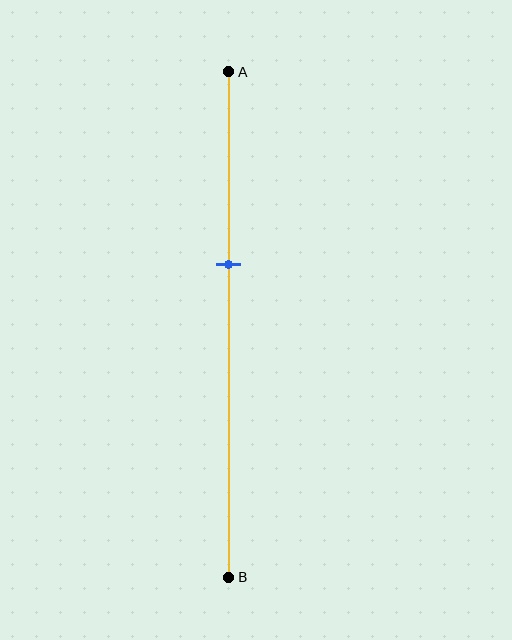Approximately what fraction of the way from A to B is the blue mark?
The blue mark is approximately 40% of the way from A to B.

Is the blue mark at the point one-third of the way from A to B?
No, the mark is at about 40% from A, not at the 33% one-third point.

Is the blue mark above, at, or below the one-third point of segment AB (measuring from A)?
The blue mark is below the one-third point of segment AB.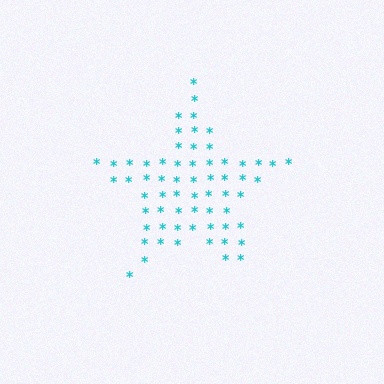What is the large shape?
The large shape is a star.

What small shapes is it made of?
It is made of small asterisks.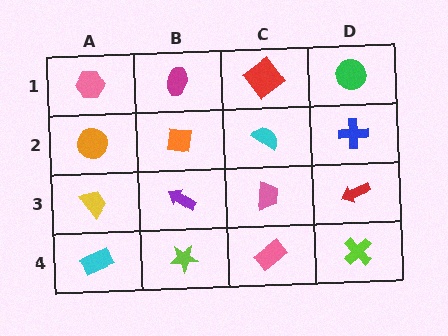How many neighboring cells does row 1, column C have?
3.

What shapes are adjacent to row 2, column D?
A green circle (row 1, column D), a red arrow (row 3, column D), a cyan semicircle (row 2, column C).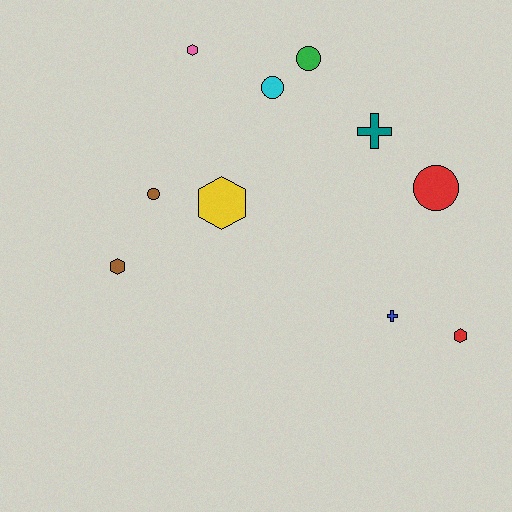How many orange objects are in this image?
There are no orange objects.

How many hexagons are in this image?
There are 4 hexagons.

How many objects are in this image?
There are 10 objects.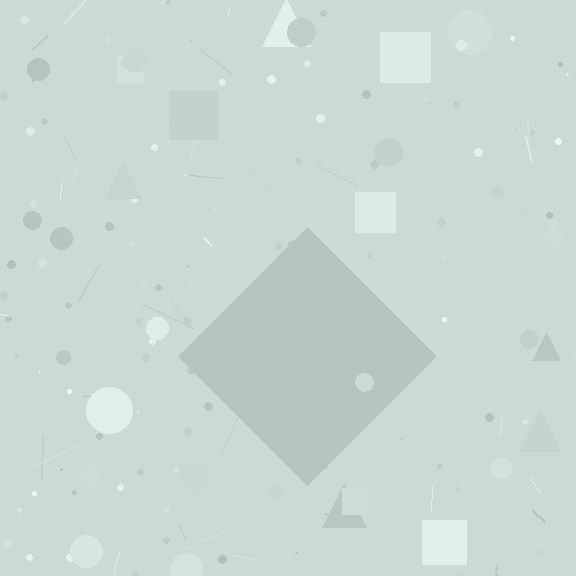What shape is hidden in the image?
A diamond is hidden in the image.